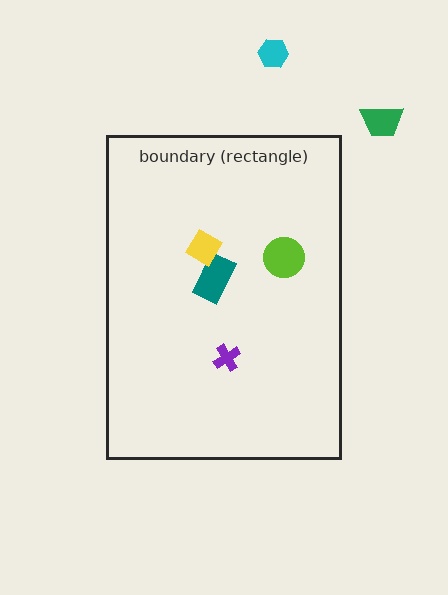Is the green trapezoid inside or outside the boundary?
Outside.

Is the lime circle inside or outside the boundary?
Inside.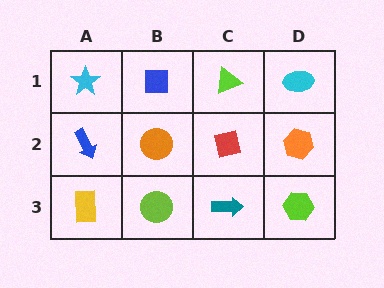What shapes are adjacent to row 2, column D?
A cyan ellipse (row 1, column D), a lime hexagon (row 3, column D), a red square (row 2, column C).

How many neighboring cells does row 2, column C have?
4.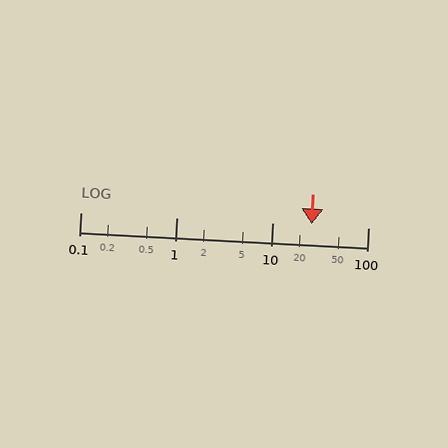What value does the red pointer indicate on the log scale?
The pointer indicates approximately 26.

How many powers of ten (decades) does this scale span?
The scale spans 3 decades, from 0.1 to 100.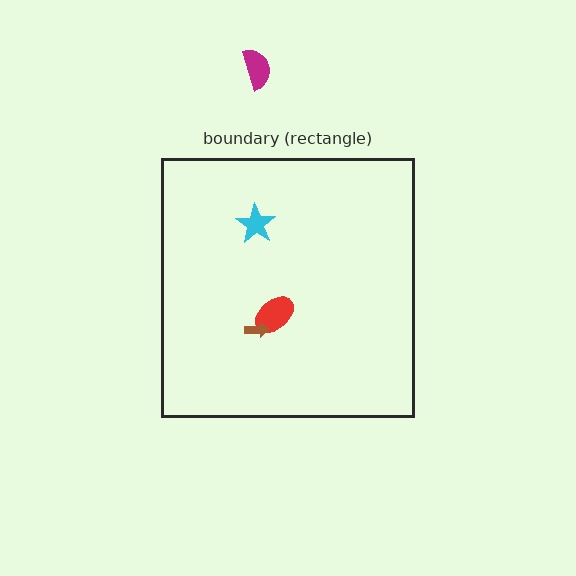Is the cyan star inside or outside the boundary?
Inside.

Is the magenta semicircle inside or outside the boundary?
Outside.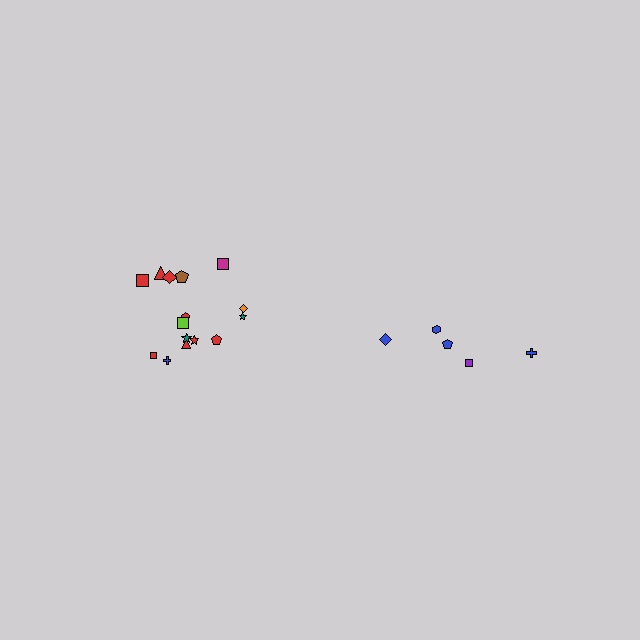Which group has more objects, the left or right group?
The left group.